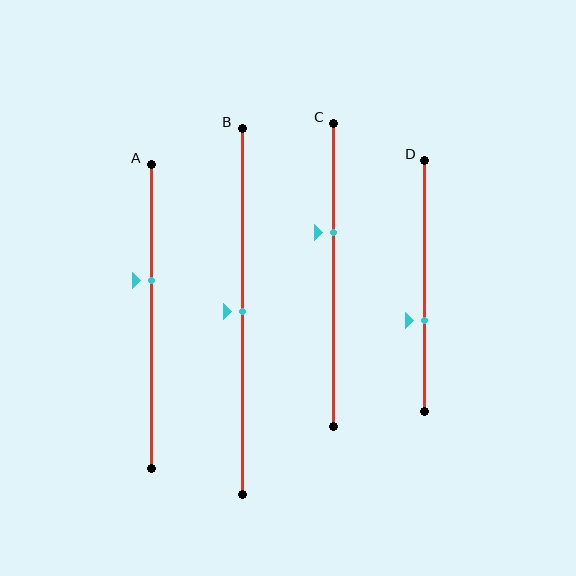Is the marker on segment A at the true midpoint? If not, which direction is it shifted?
No, the marker on segment A is shifted upward by about 12% of the segment length.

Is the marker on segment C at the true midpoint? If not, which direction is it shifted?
No, the marker on segment C is shifted upward by about 14% of the segment length.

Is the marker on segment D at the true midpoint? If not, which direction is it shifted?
No, the marker on segment D is shifted downward by about 14% of the segment length.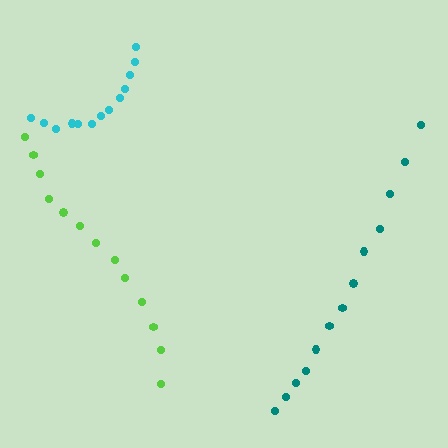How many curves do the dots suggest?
There are 3 distinct paths.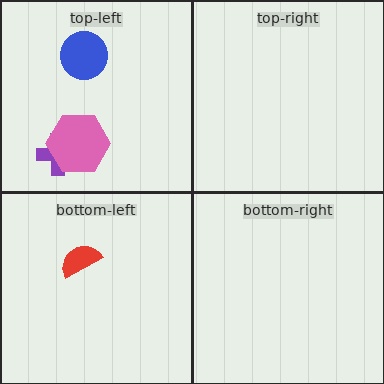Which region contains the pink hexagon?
The top-left region.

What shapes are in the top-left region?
The blue circle, the purple cross, the pink hexagon.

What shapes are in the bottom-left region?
The red semicircle.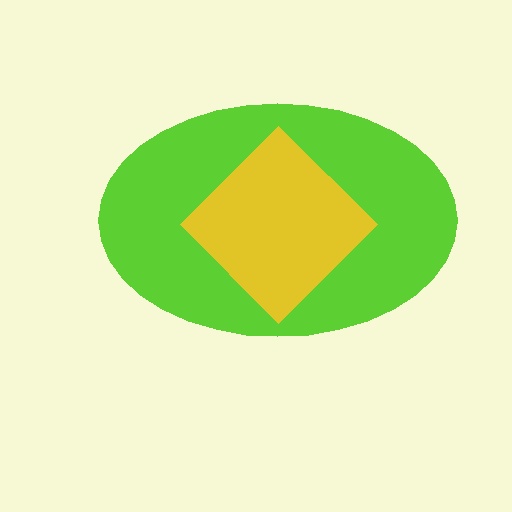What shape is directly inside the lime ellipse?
The yellow diamond.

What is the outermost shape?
The lime ellipse.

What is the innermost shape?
The yellow diamond.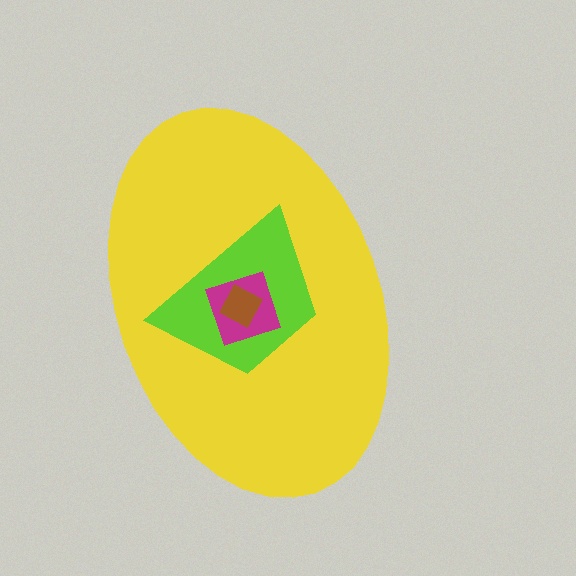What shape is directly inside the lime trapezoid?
The magenta diamond.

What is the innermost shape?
The brown square.